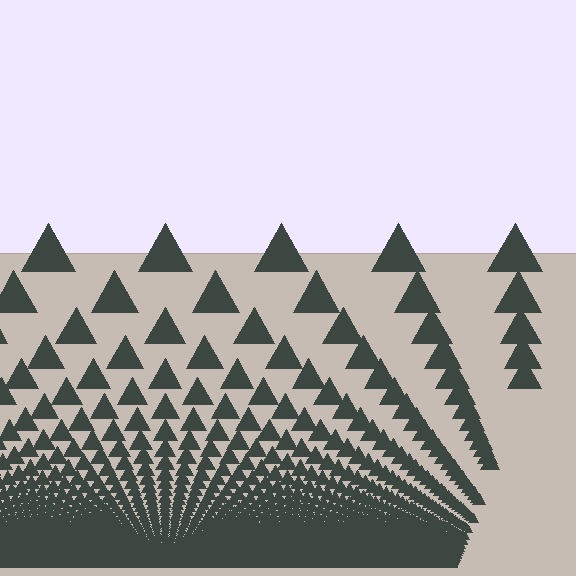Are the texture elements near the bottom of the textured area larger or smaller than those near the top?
Smaller. The gradient is inverted — elements near the bottom are smaller and denser.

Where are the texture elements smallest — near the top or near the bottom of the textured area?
Near the bottom.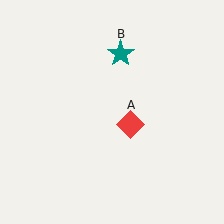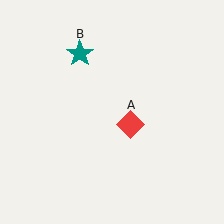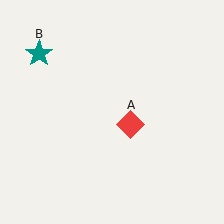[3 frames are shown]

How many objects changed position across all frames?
1 object changed position: teal star (object B).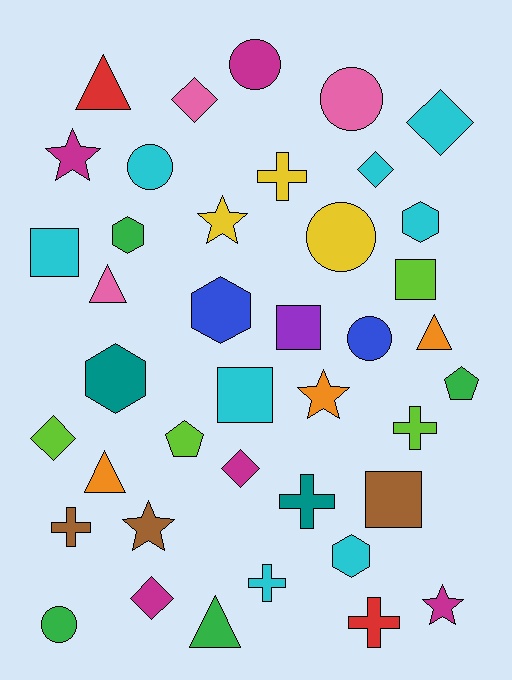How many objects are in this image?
There are 40 objects.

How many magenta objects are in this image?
There are 5 magenta objects.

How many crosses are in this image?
There are 6 crosses.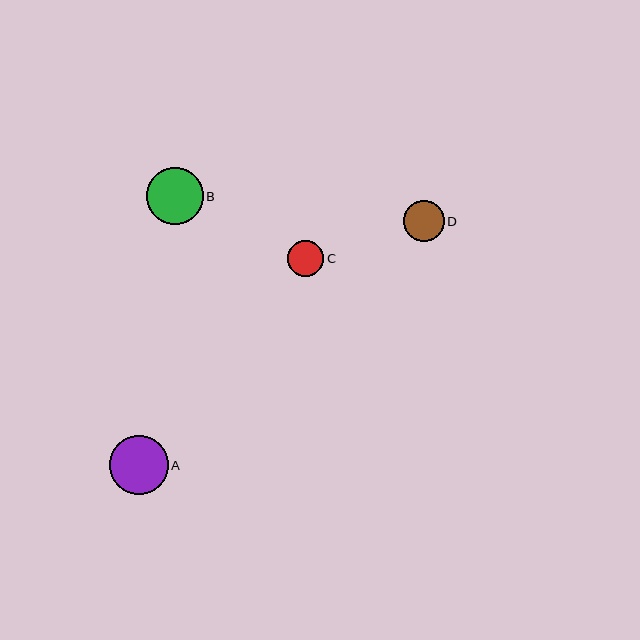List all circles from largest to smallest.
From largest to smallest: A, B, D, C.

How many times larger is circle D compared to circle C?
Circle D is approximately 1.1 times the size of circle C.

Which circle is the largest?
Circle A is the largest with a size of approximately 59 pixels.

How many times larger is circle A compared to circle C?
Circle A is approximately 1.6 times the size of circle C.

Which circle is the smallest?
Circle C is the smallest with a size of approximately 36 pixels.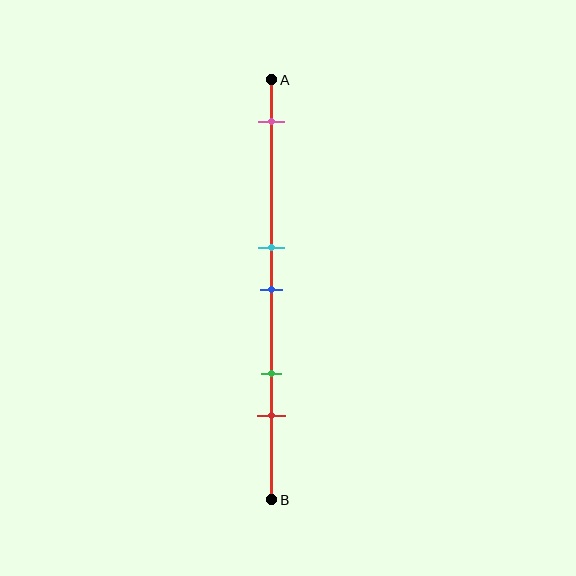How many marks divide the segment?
There are 5 marks dividing the segment.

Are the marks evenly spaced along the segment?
No, the marks are not evenly spaced.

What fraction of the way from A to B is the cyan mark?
The cyan mark is approximately 40% (0.4) of the way from A to B.